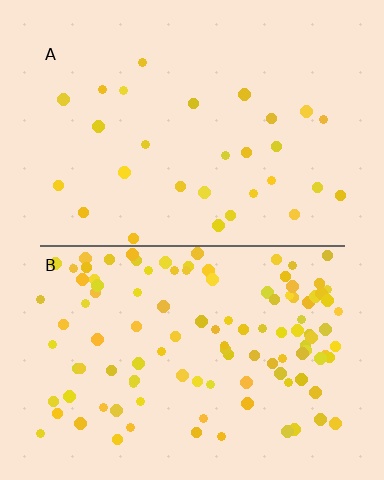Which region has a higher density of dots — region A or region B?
B (the bottom).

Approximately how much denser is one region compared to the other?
Approximately 4.0× — region B over region A.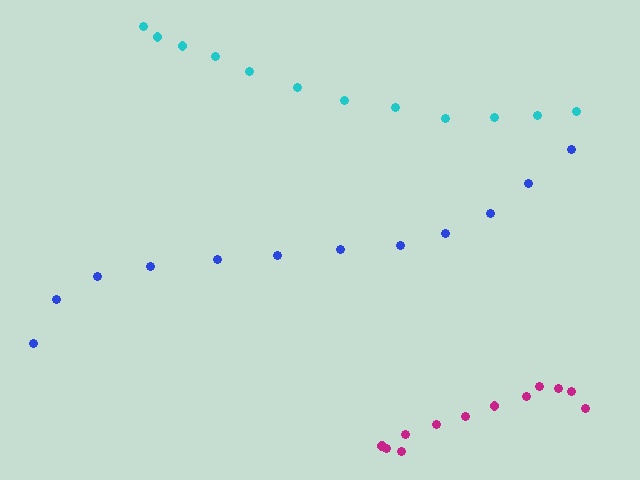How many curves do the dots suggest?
There are 3 distinct paths.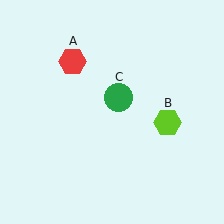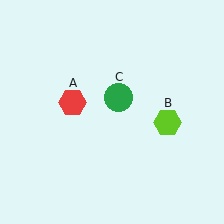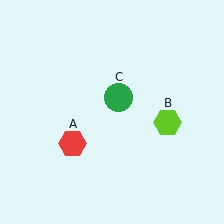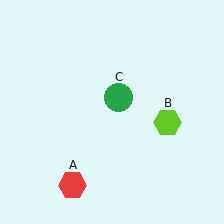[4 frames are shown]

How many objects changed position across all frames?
1 object changed position: red hexagon (object A).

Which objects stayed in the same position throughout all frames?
Lime hexagon (object B) and green circle (object C) remained stationary.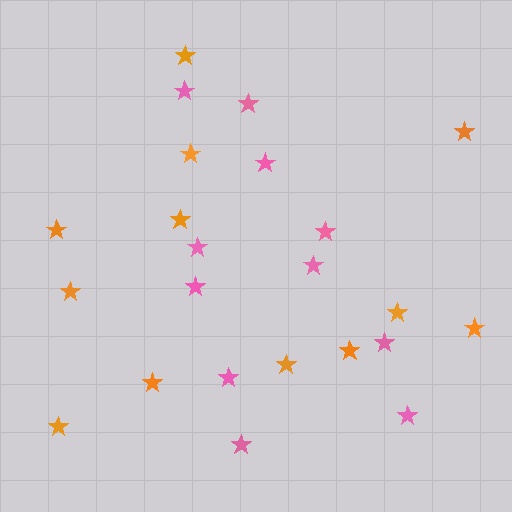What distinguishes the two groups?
There are 2 groups: one group of orange stars (12) and one group of pink stars (11).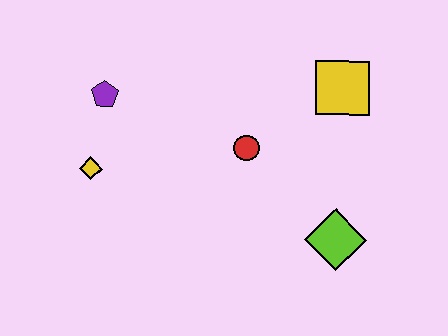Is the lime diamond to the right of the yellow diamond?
Yes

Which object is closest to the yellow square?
The red circle is closest to the yellow square.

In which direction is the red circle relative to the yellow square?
The red circle is to the left of the yellow square.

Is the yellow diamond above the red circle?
No